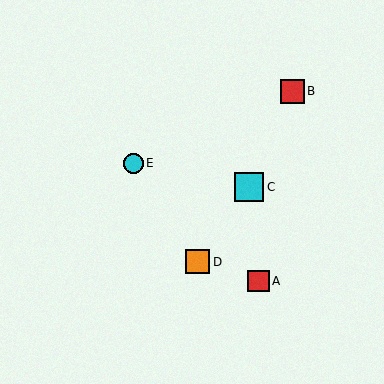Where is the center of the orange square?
The center of the orange square is at (198, 262).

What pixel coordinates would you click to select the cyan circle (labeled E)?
Click at (133, 163) to select the cyan circle E.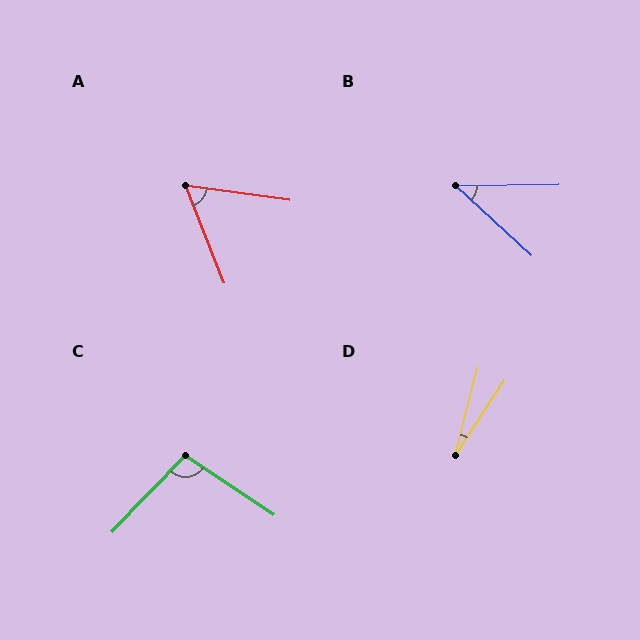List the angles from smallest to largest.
D (19°), B (43°), A (60°), C (100°).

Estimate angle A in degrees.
Approximately 60 degrees.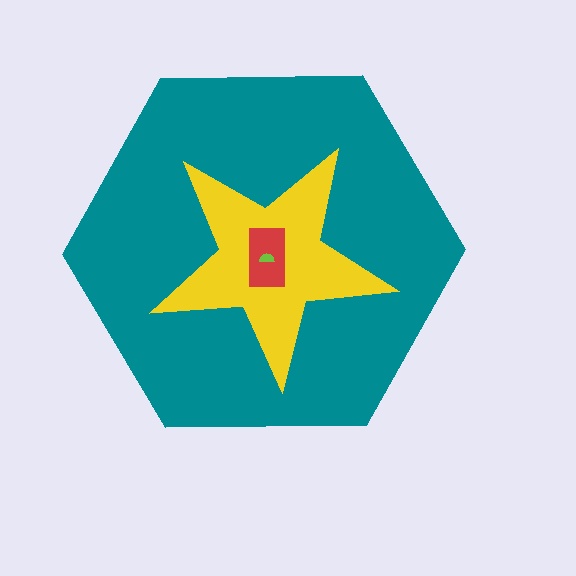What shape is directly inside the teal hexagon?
The yellow star.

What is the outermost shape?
The teal hexagon.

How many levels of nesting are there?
4.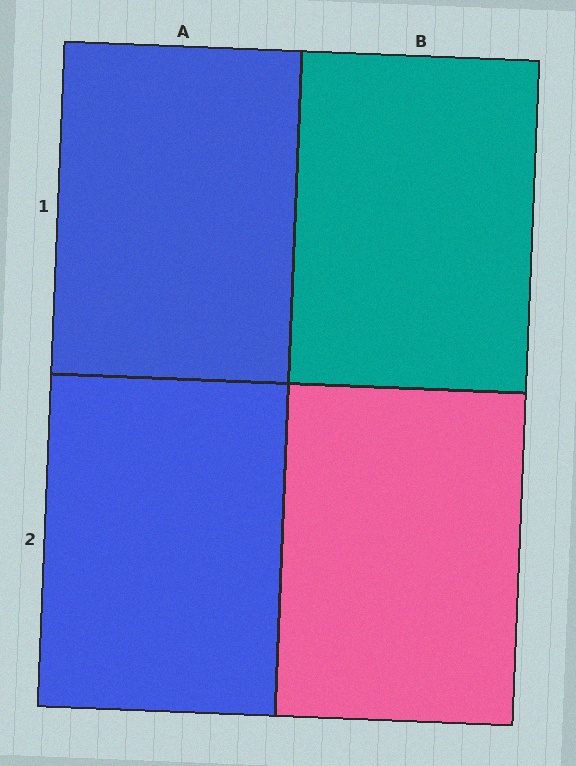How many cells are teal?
1 cell is teal.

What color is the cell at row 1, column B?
Teal.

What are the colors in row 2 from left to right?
Blue, pink.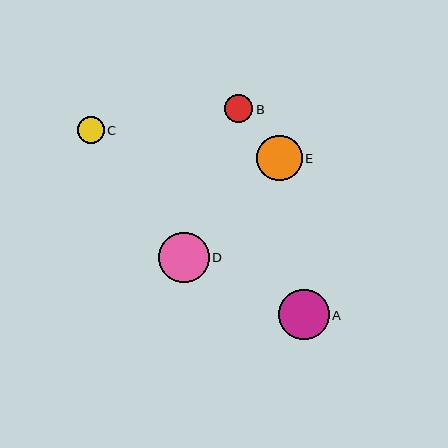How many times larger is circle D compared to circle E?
Circle D is approximately 1.1 times the size of circle E.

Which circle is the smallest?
Circle C is the smallest with a size of approximately 27 pixels.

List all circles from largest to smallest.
From largest to smallest: A, D, E, B, C.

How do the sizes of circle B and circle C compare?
Circle B and circle C are approximately the same size.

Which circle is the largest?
Circle A is the largest with a size of approximately 51 pixels.